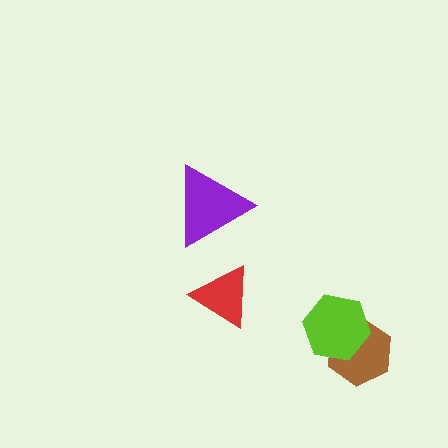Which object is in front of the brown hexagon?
The lime hexagon is in front of the brown hexagon.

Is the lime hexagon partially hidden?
No, no other shape covers it.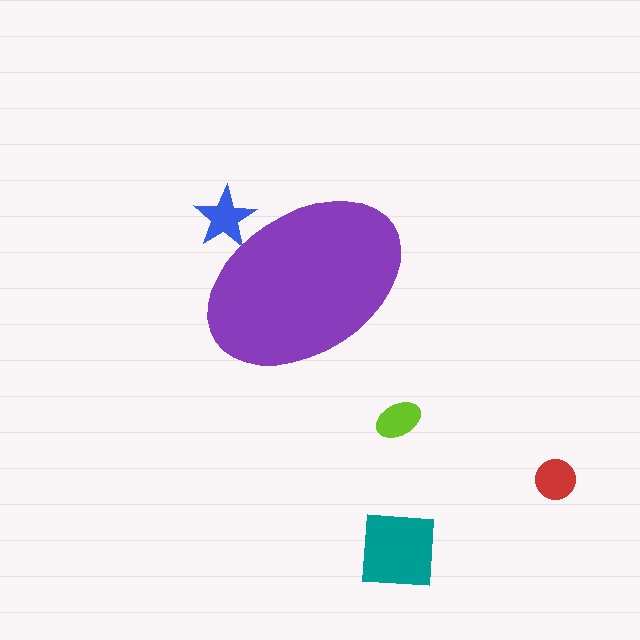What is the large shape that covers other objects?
A purple ellipse.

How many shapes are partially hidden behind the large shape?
1 shape is partially hidden.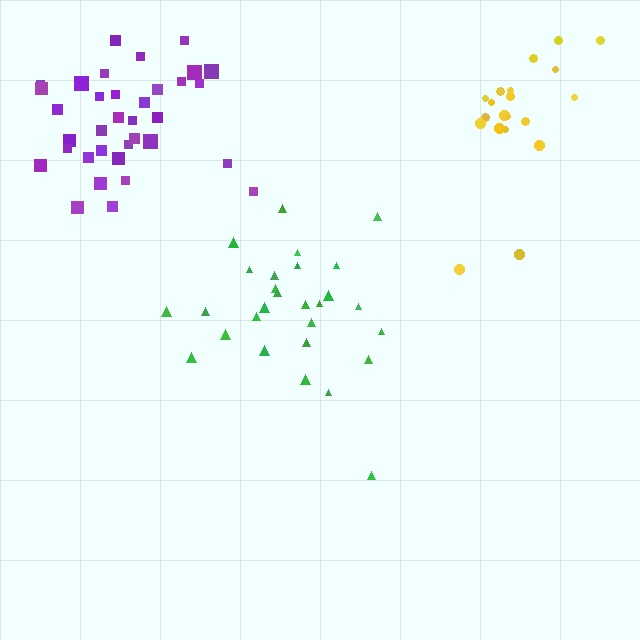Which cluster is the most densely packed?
Purple.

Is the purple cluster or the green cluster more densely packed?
Purple.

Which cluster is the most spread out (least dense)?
Green.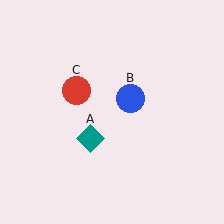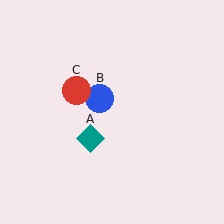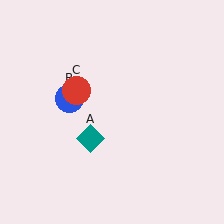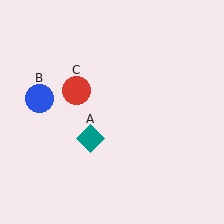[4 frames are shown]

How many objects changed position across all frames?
1 object changed position: blue circle (object B).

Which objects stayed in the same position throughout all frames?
Teal diamond (object A) and red circle (object C) remained stationary.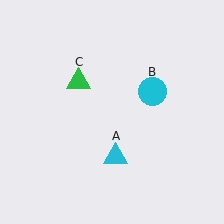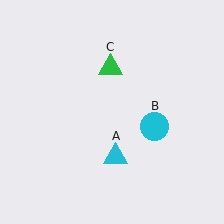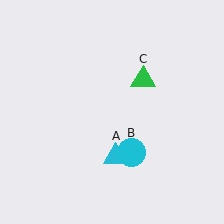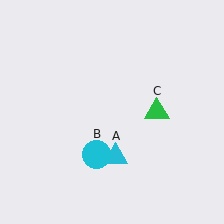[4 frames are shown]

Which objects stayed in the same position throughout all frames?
Cyan triangle (object A) remained stationary.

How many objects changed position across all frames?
2 objects changed position: cyan circle (object B), green triangle (object C).